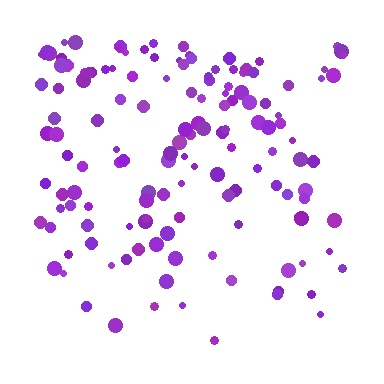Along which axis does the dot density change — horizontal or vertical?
Vertical.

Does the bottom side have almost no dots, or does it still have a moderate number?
Still a moderate number, just noticeably fewer than the top.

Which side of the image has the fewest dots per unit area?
The bottom.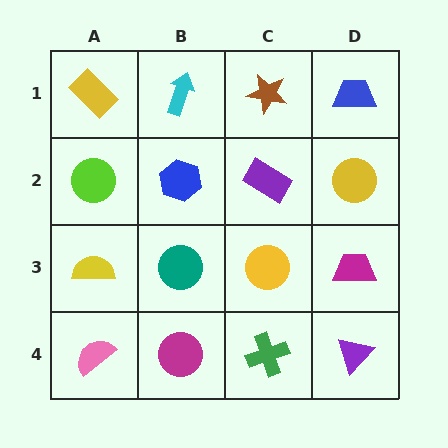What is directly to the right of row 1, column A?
A cyan arrow.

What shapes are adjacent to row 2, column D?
A blue trapezoid (row 1, column D), a magenta trapezoid (row 3, column D), a purple rectangle (row 2, column C).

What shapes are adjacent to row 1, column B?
A blue hexagon (row 2, column B), a yellow rectangle (row 1, column A), a brown star (row 1, column C).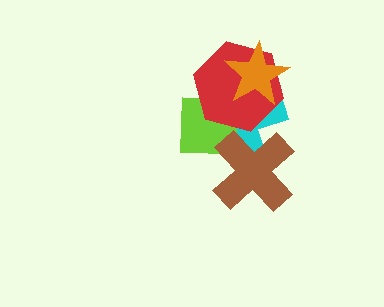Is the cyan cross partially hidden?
Yes, it is partially covered by another shape.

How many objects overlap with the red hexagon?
3 objects overlap with the red hexagon.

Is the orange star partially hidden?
No, no other shape covers it.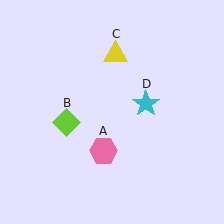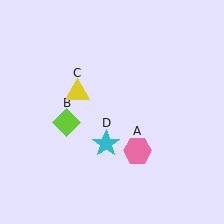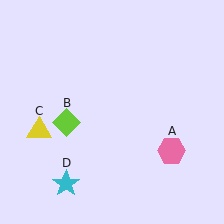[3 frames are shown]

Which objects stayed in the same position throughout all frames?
Lime diamond (object B) remained stationary.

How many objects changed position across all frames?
3 objects changed position: pink hexagon (object A), yellow triangle (object C), cyan star (object D).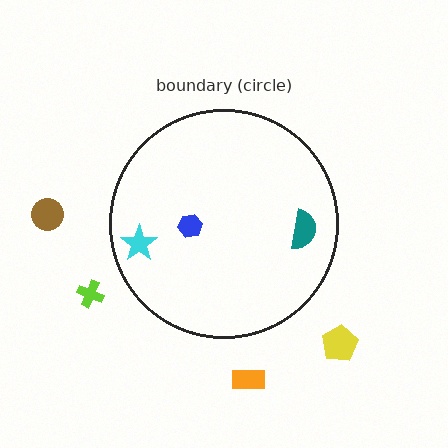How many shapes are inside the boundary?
3 inside, 4 outside.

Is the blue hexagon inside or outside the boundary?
Inside.